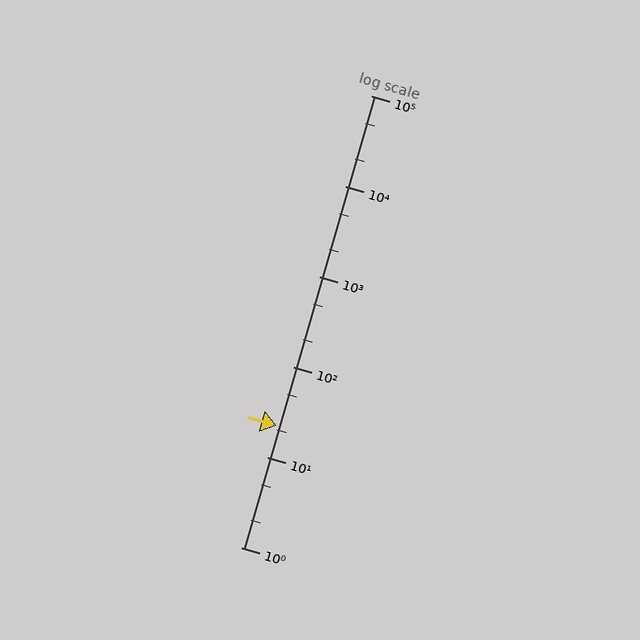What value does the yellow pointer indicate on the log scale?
The pointer indicates approximately 22.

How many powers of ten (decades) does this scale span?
The scale spans 5 decades, from 1 to 100000.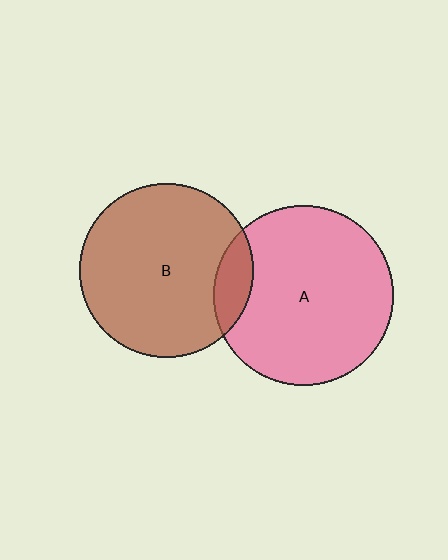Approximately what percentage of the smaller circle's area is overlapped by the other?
Approximately 10%.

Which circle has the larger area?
Circle A (pink).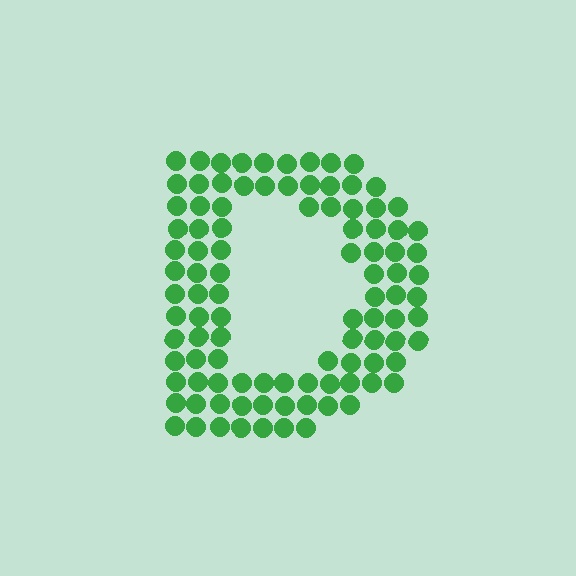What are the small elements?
The small elements are circles.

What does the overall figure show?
The overall figure shows the letter D.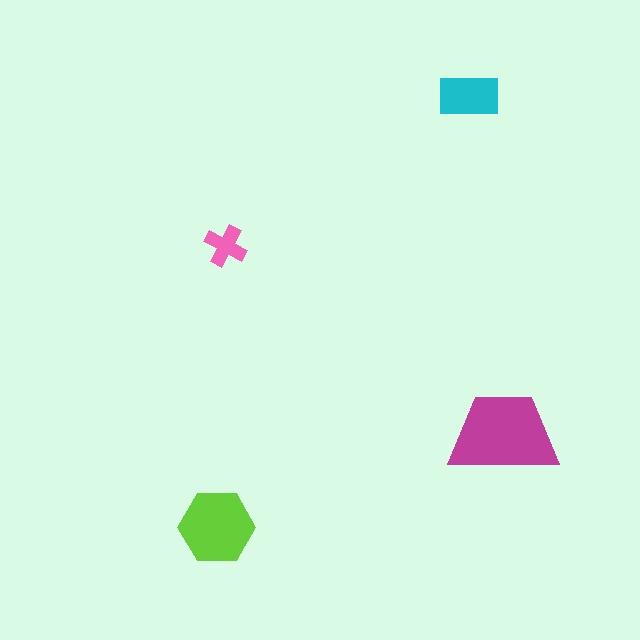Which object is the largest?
The magenta trapezoid.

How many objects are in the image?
There are 4 objects in the image.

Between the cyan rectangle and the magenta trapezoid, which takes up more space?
The magenta trapezoid.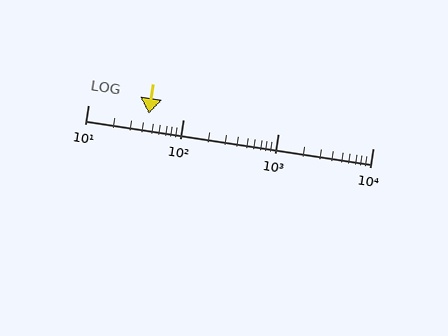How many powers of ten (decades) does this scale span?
The scale spans 3 decades, from 10 to 10000.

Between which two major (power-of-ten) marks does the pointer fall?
The pointer is between 10 and 100.